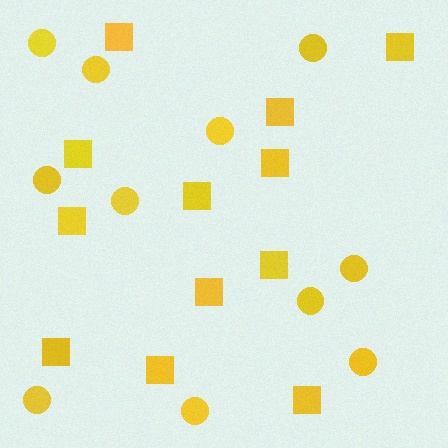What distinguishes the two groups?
There are 2 groups: one group of circles (11) and one group of squares (12).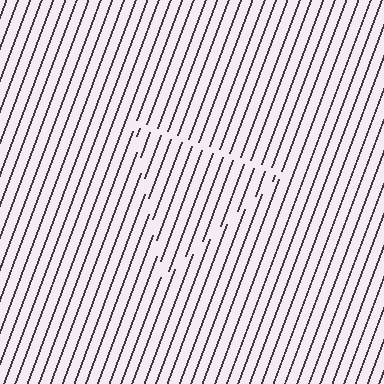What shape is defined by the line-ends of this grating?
An illusory triangle. The interior of the shape contains the same grating, shifted by half a period — the contour is defined by the phase discontinuity where line-ends from the inner and outer gratings abut.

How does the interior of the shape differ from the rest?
The interior of the shape contains the same grating, shifted by half a period — the contour is defined by the phase discontinuity where line-ends from the inner and outer gratings abut.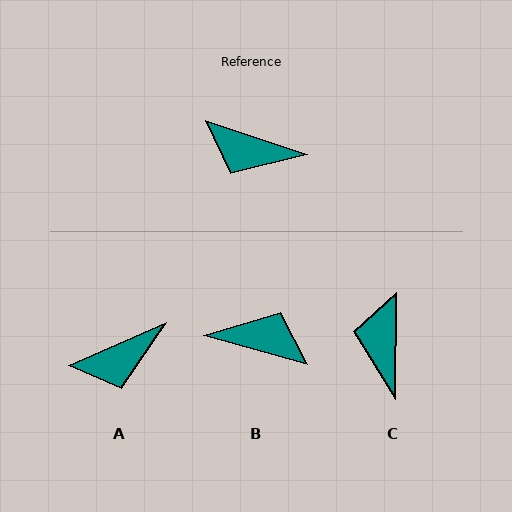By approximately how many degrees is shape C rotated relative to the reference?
Approximately 72 degrees clockwise.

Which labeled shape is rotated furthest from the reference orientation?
B, about 177 degrees away.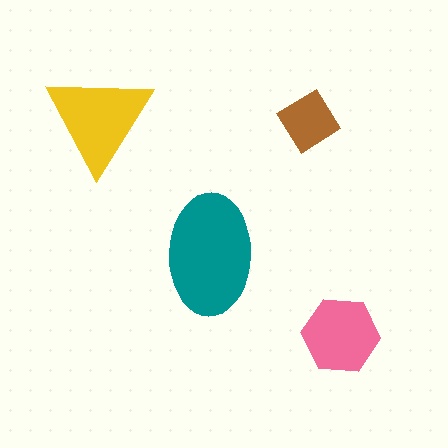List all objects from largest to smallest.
The teal ellipse, the yellow triangle, the pink hexagon, the brown diamond.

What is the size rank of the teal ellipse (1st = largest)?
1st.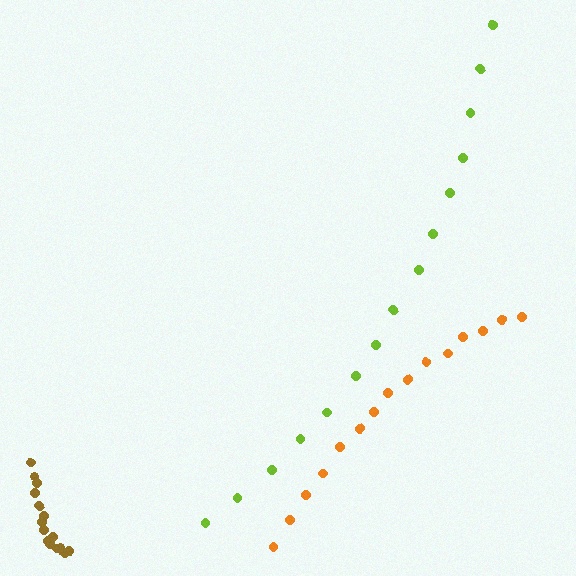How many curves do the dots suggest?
There are 3 distinct paths.